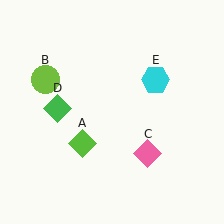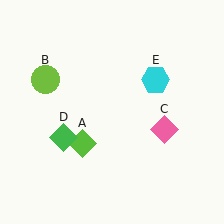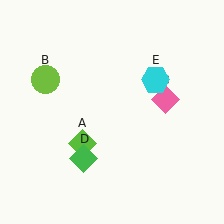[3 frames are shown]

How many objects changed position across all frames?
2 objects changed position: pink diamond (object C), green diamond (object D).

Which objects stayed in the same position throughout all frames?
Lime diamond (object A) and lime circle (object B) and cyan hexagon (object E) remained stationary.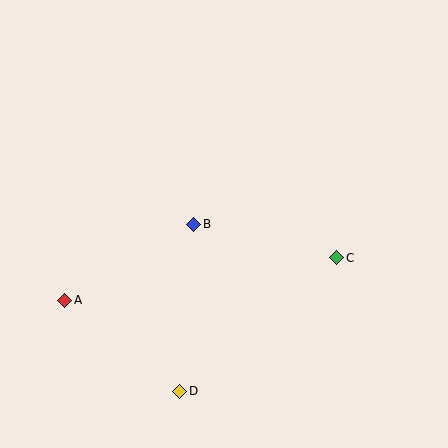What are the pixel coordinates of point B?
Point B is at (194, 224).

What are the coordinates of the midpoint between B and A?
The midpoint between B and A is at (129, 262).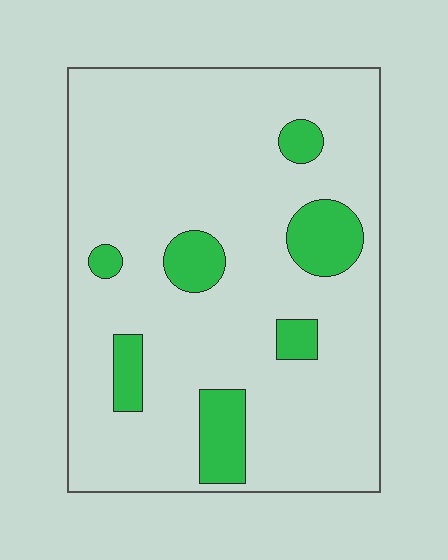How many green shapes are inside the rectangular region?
7.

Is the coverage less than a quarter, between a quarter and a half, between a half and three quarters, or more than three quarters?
Less than a quarter.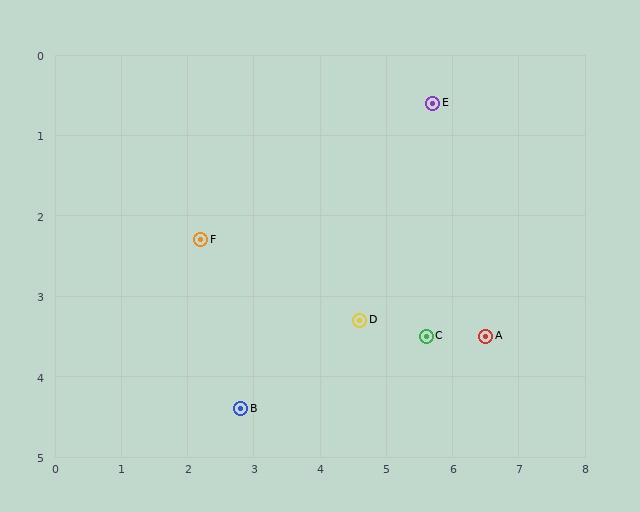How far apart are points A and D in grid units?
Points A and D are about 1.9 grid units apart.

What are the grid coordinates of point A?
Point A is at approximately (6.5, 3.5).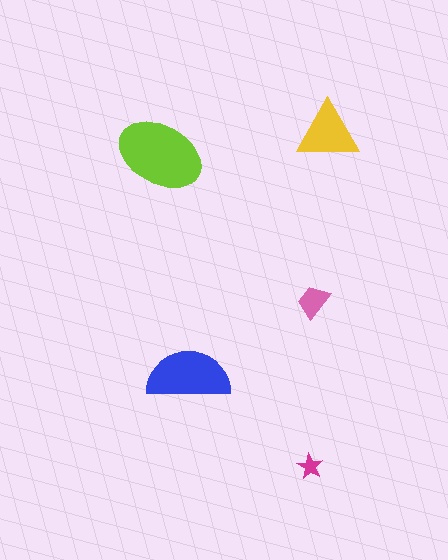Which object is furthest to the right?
The yellow triangle is rightmost.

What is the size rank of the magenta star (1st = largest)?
5th.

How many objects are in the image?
There are 5 objects in the image.